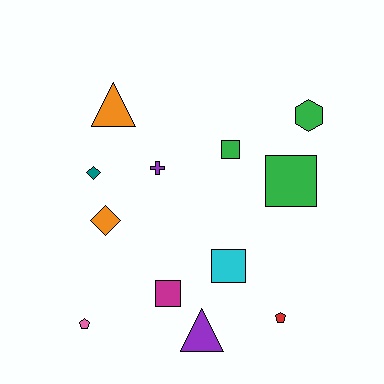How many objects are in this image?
There are 12 objects.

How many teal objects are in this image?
There is 1 teal object.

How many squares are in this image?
There are 4 squares.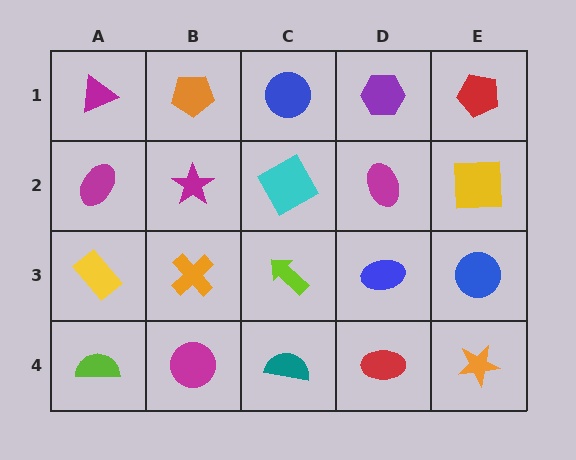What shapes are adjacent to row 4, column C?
A lime arrow (row 3, column C), a magenta circle (row 4, column B), a red ellipse (row 4, column D).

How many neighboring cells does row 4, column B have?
3.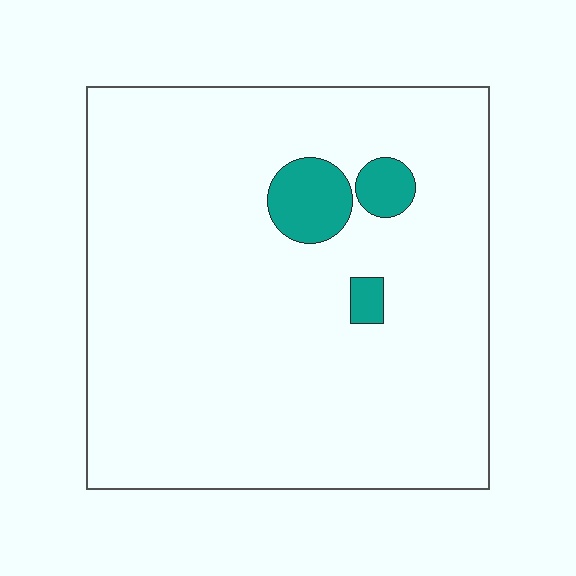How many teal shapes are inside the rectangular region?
3.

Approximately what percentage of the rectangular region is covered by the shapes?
Approximately 5%.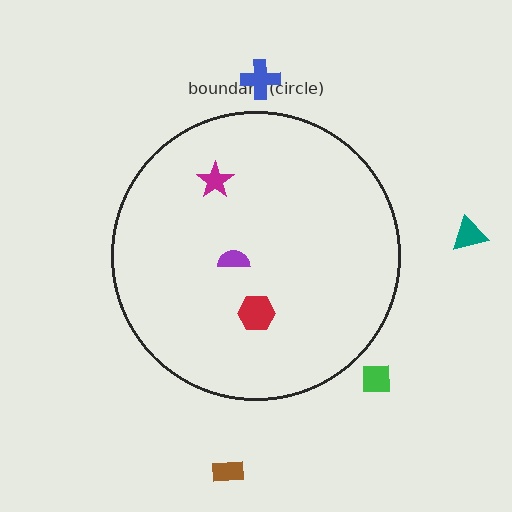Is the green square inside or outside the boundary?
Outside.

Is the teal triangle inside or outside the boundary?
Outside.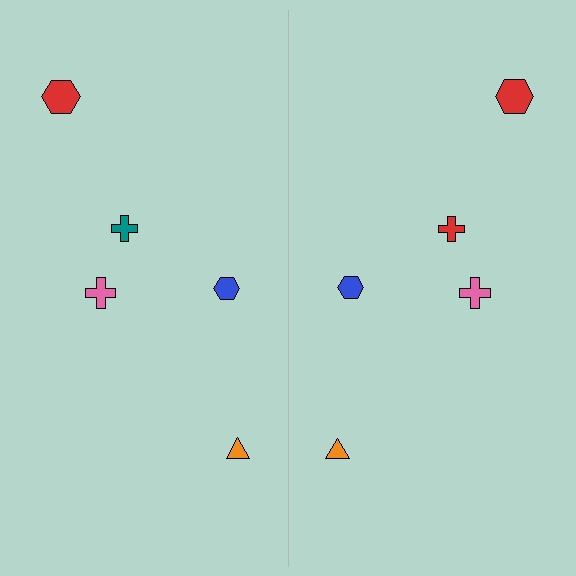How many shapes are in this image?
There are 10 shapes in this image.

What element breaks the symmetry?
The red cross on the right side breaks the symmetry — its mirror counterpart is teal.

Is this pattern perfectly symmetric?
No, the pattern is not perfectly symmetric. The red cross on the right side breaks the symmetry — its mirror counterpart is teal.